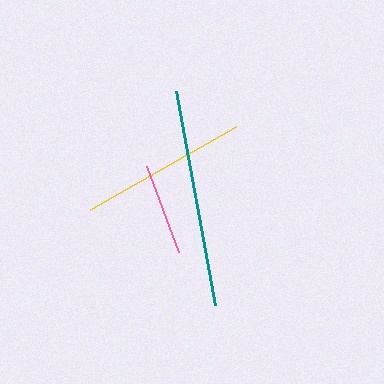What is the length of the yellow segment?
The yellow segment is approximately 168 pixels long.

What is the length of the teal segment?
The teal segment is approximately 218 pixels long.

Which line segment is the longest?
The teal line is the longest at approximately 218 pixels.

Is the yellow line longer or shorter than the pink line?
The yellow line is longer than the pink line.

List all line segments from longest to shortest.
From longest to shortest: teal, yellow, pink.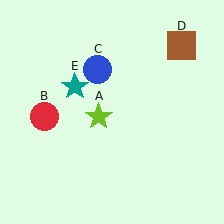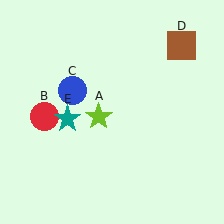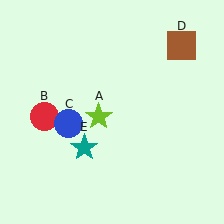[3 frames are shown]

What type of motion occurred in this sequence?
The blue circle (object C), teal star (object E) rotated counterclockwise around the center of the scene.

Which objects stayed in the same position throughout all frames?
Lime star (object A) and red circle (object B) and brown square (object D) remained stationary.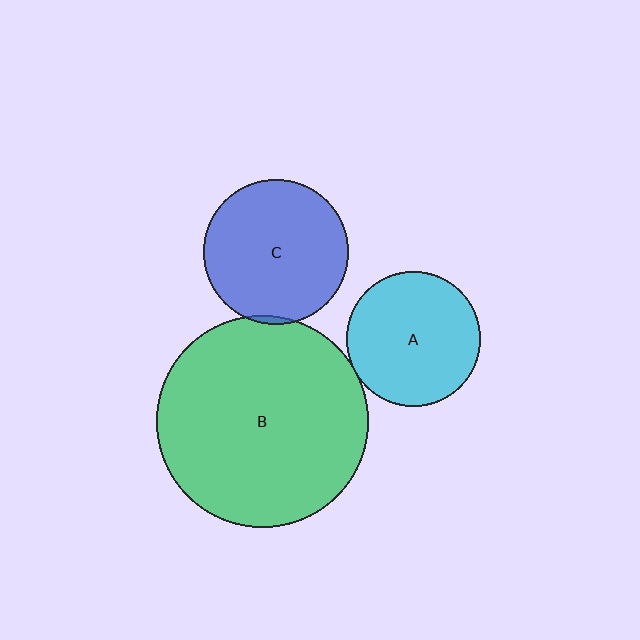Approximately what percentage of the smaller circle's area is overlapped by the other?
Approximately 5%.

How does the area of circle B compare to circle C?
Approximately 2.1 times.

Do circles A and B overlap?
Yes.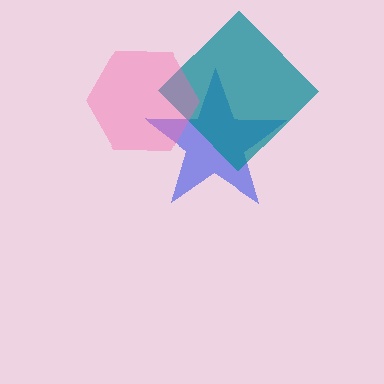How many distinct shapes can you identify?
There are 3 distinct shapes: a blue star, a teal diamond, a pink hexagon.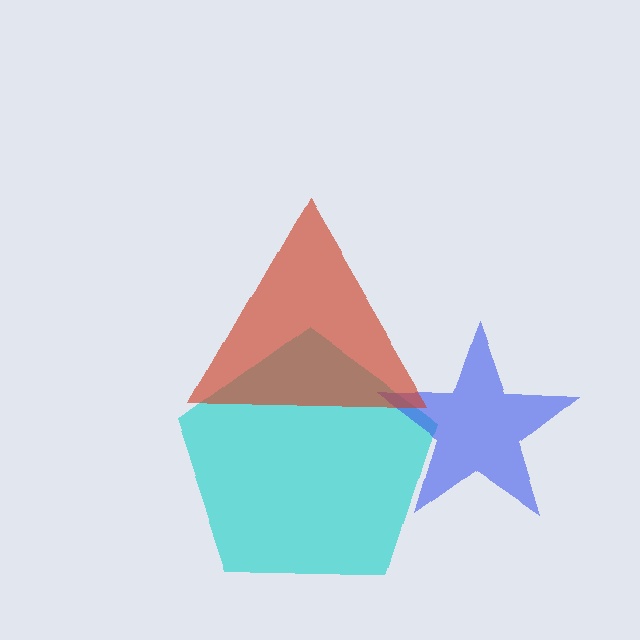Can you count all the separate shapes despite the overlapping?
Yes, there are 3 separate shapes.